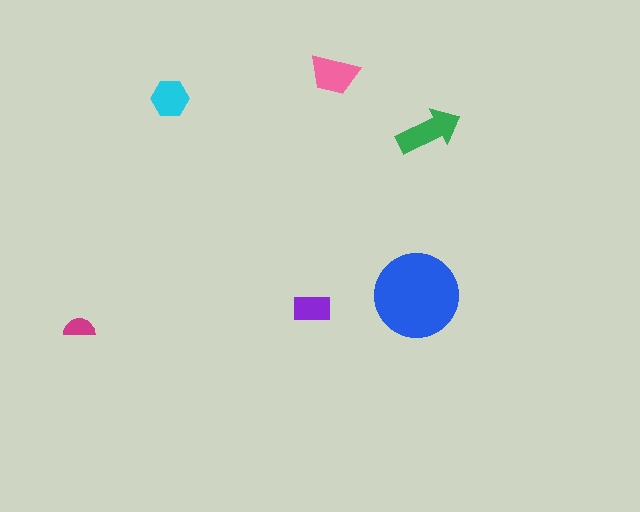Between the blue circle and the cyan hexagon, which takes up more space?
The blue circle.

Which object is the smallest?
The magenta semicircle.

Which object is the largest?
The blue circle.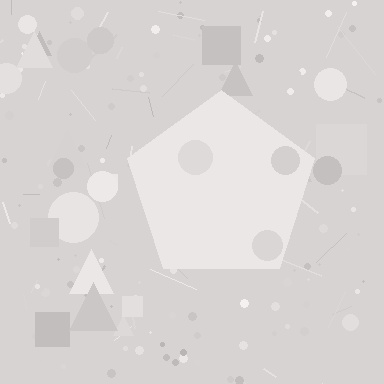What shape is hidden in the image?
A pentagon is hidden in the image.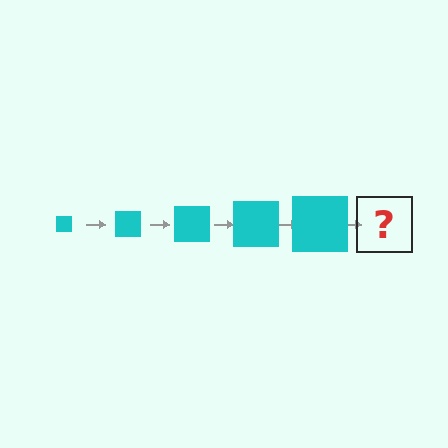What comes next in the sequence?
The next element should be a cyan square, larger than the previous one.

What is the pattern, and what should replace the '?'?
The pattern is that the square gets progressively larger each step. The '?' should be a cyan square, larger than the previous one.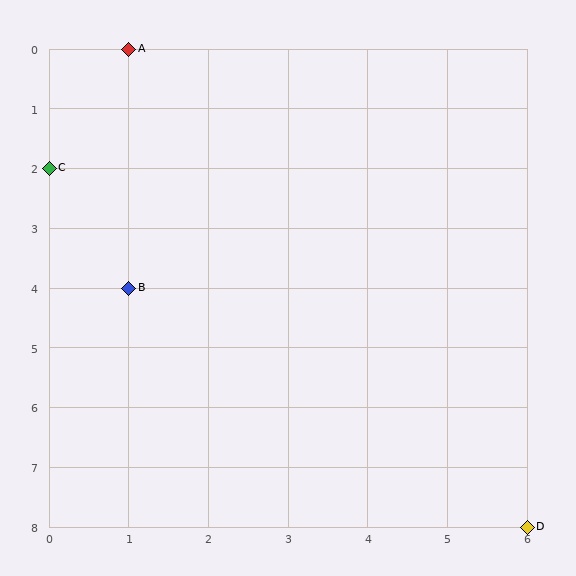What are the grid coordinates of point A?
Point A is at grid coordinates (1, 0).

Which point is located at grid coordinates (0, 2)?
Point C is at (0, 2).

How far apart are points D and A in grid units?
Points D and A are 5 columns and 8 rows apart (about 9.4 grid units diagonally).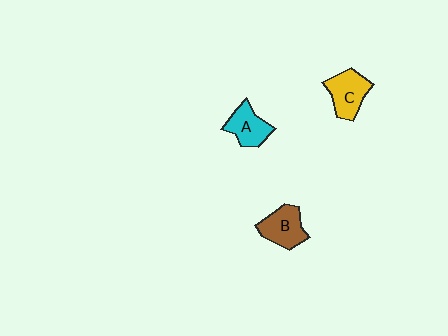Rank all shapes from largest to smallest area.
From largest to smallest: C (yellow), B (brown), A (cyan).